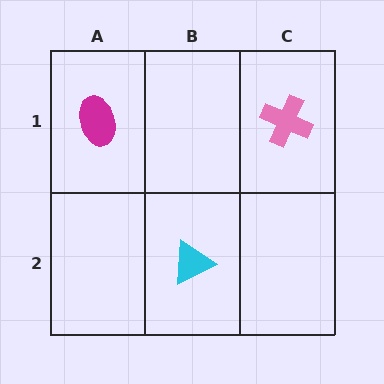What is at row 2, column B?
A cyan triangle.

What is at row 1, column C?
A pink cross.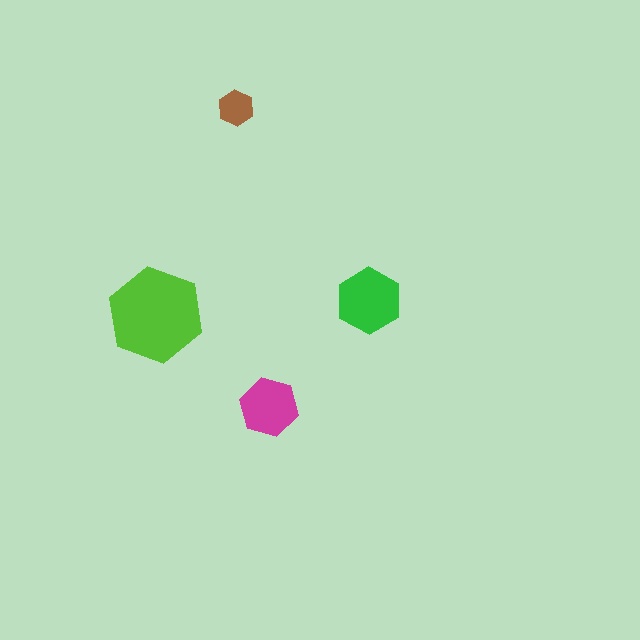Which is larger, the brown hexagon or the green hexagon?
The green one.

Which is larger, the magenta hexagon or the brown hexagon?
The magenta one.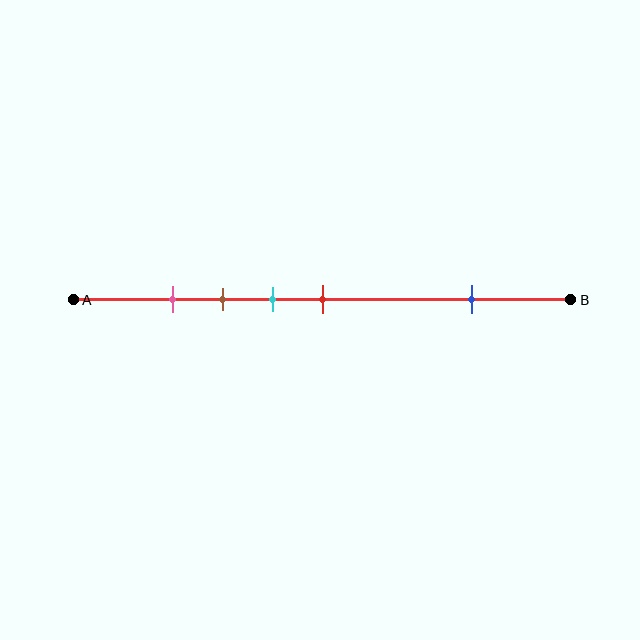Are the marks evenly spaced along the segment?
No, the marks are not evenly spaced.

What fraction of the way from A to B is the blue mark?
The blue mark is approximately 80% (0.8) of the way from A to B.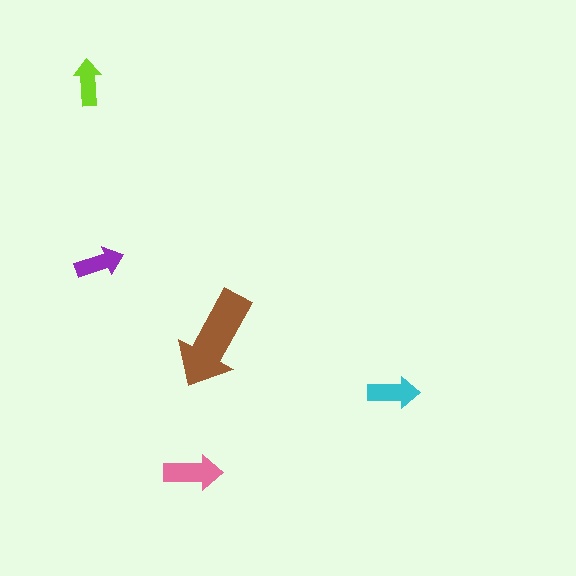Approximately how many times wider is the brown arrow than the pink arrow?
About 1.5 times wider.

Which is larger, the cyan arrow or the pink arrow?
The pink one.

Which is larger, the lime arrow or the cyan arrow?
The cyan one.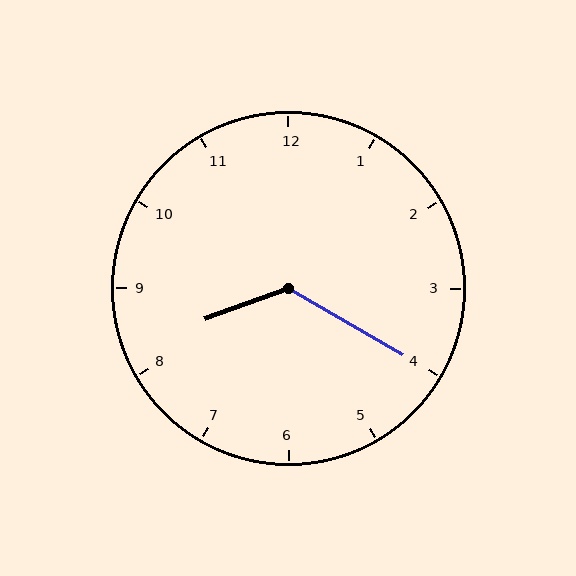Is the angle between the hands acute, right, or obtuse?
It is obtuse.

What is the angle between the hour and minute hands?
Approximately 130 degrees.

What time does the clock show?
8:20.